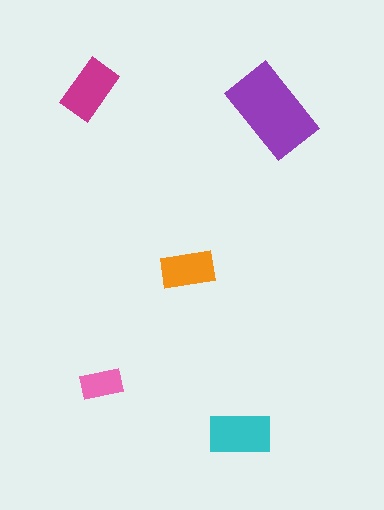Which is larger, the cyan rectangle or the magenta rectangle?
The cyan one.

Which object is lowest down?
The cyan rectangle is bottommost.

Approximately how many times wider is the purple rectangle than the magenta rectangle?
About 1.5 times wider.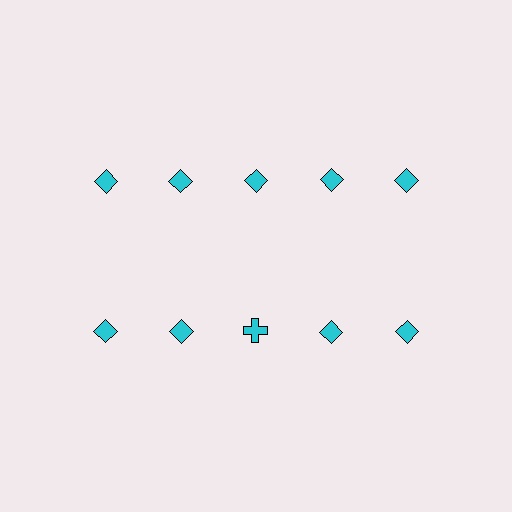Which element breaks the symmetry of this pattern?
The cyan cross in the second row, center column breaks the symmetry. All other shapes are cyan diamonds.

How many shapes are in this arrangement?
There are 10 shapes arranged in a grid pattern.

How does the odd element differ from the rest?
It has a different shape: cross instead of diamond.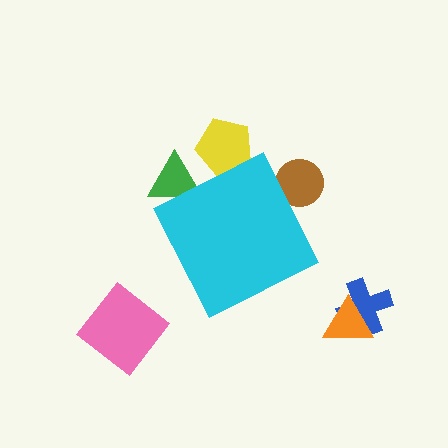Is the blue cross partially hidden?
No, the blue cross is fully visible.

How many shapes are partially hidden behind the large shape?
3 shapes are partially hidden.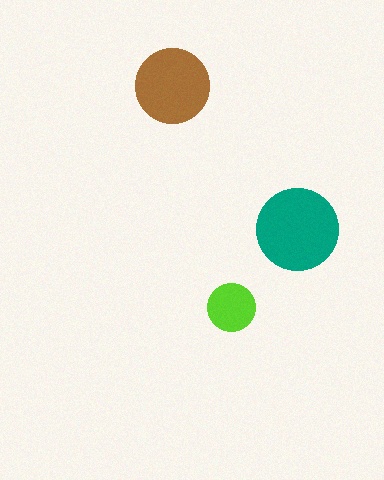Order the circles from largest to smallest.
the teal one, the brown one, the lime one.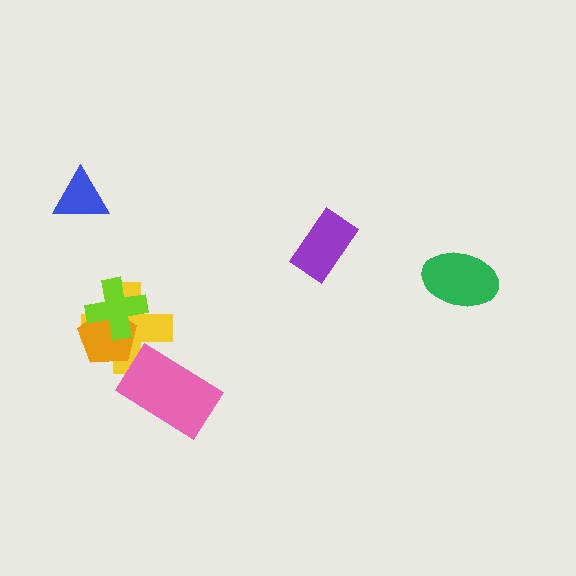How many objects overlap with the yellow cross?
3 objects overlap with the yellow cross.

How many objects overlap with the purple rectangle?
0 objects overlap with the purple rectangle.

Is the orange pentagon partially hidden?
Yes, it is partially covered by another shape.